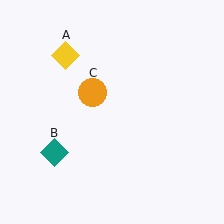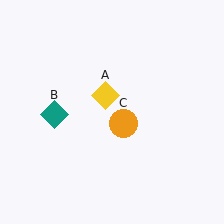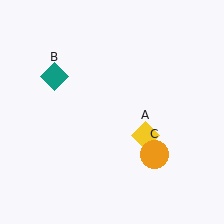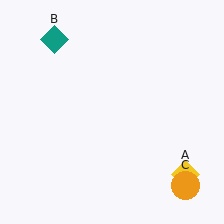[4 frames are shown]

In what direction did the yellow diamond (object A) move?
The yellow diamond (object A) moved down and to the right.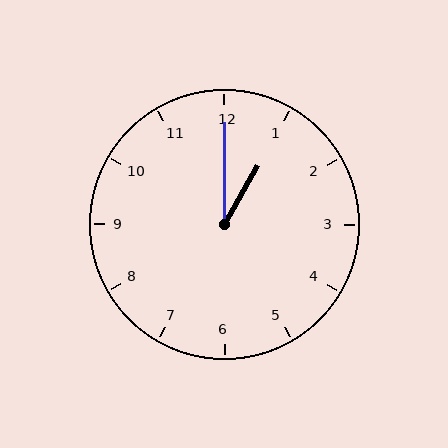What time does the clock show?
1:00.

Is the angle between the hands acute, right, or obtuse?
It is acute.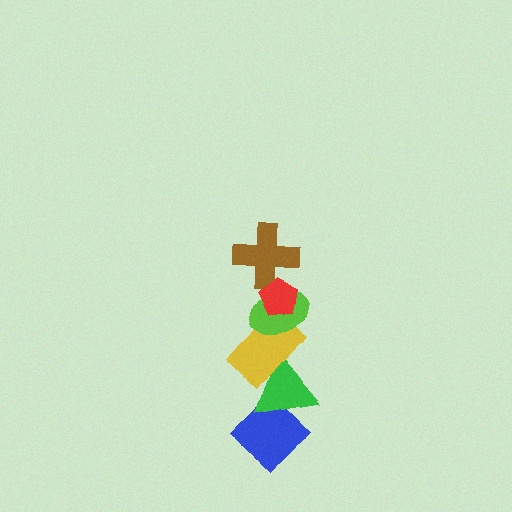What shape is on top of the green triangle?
The yellow rectangle is on top of the green triangle.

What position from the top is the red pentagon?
The red pentagon is 1st from the top.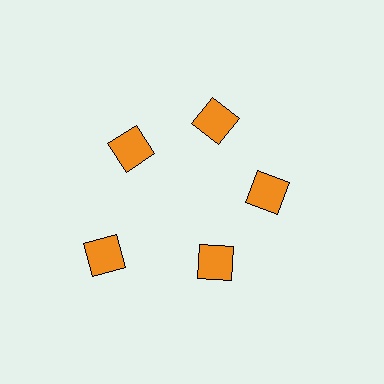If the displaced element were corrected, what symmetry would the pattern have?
It would have 5-fold rotational symmetry — the pattern would map onto itself every 72 degrees.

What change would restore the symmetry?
The symmetry would be restored by moving it inward, back onto the ring so that all 5 diamonds sit at equal angles and equal distance from the center.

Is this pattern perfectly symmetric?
No. The 5 orange diamonds are arranged in a ring, but one element near the 8 o'clock position is pushed outward from the center, breaking the 5-fold rotational symmetry.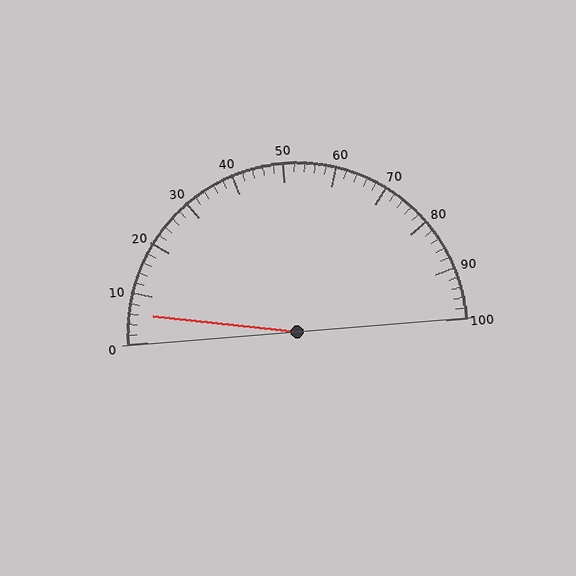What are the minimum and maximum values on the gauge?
The gauge ranges from 0 to 100.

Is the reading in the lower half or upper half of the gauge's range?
The reading is in the lower half of the range (0 to 100).